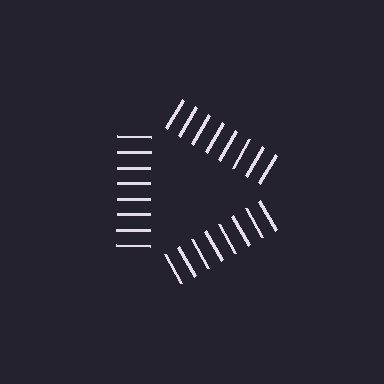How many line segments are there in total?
24 — 8 along each of the 3 edges.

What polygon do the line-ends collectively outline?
An illusory triangle — the line segments terminate on its edges but no continuous stroke is drawn.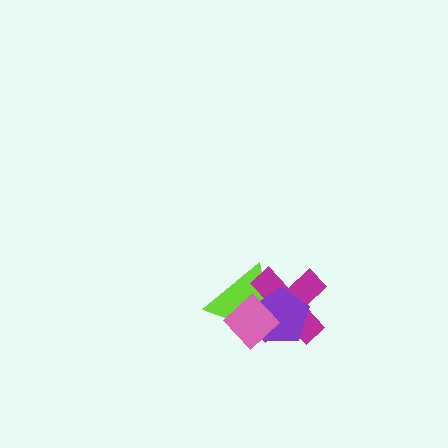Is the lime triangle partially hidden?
Yes, it is partially covered by another shape.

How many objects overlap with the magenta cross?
3 objects overlap with the magenta cross.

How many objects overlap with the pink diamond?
3 objects overlap with the pink diamond.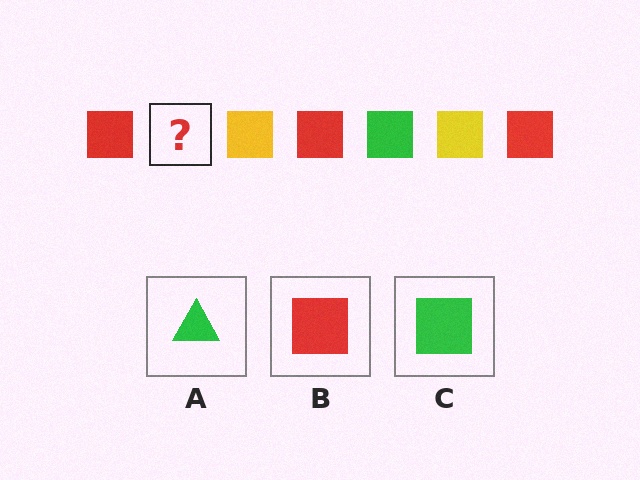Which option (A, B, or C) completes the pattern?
C.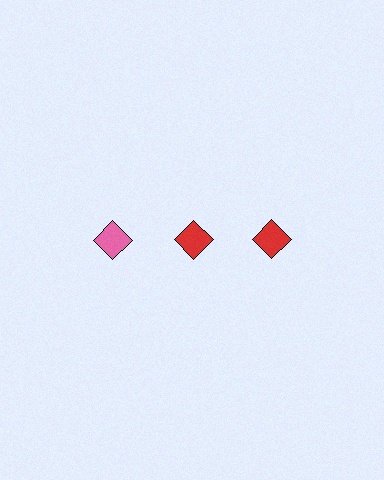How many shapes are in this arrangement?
There are 3 shapes arranged in a grid pattern.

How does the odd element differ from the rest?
It has a different color: pink instead of red.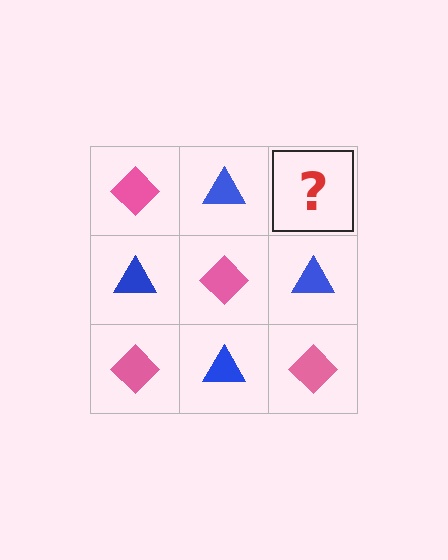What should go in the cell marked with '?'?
The missing cell should contain a pink diamond.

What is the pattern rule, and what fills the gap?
The rule is that it alternates pink diamond and blue triangle in a checkerboard pattern. The gap should be filled with a pink diamond.